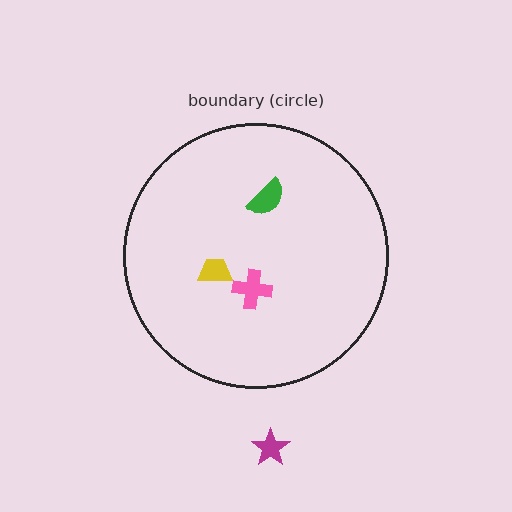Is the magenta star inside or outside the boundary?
Outside.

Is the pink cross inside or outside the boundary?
Inside.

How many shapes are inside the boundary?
3 inside, 1 outside.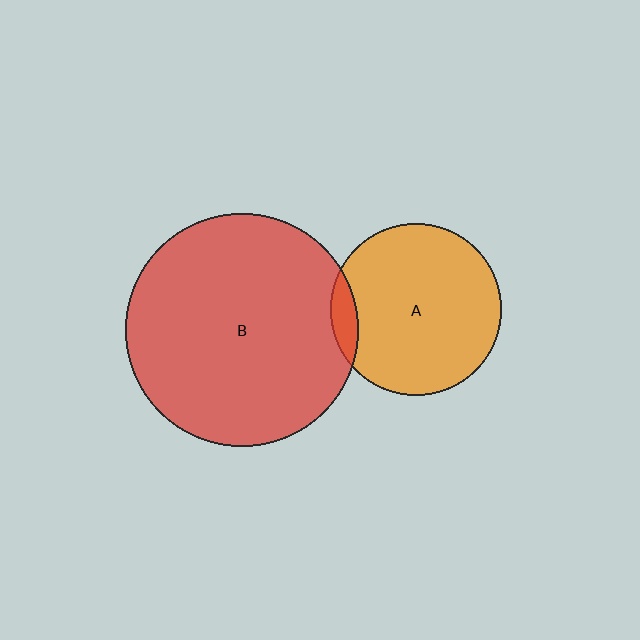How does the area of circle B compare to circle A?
Approximately 1.9 times.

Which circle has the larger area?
Circle B (red).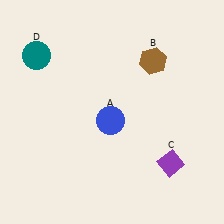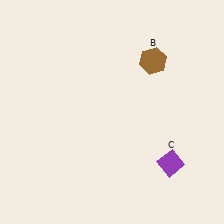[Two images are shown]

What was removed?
The blue circle (A), the teal circle (D) were removed in Image 2.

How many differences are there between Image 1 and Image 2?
There are 2 differences between the two images.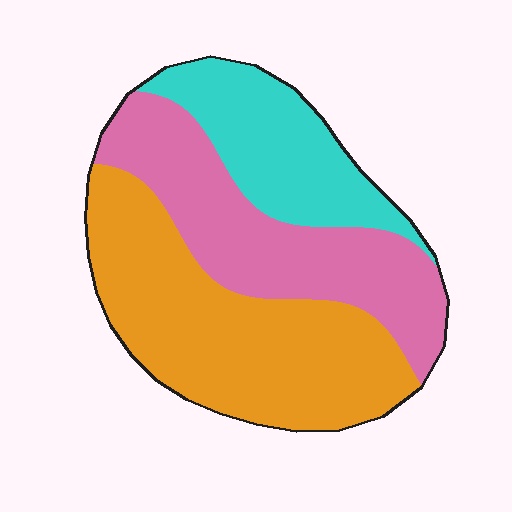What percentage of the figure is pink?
Pink covers 34% of the figure.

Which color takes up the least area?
Cyan, at roughly 25%.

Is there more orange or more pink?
Orange.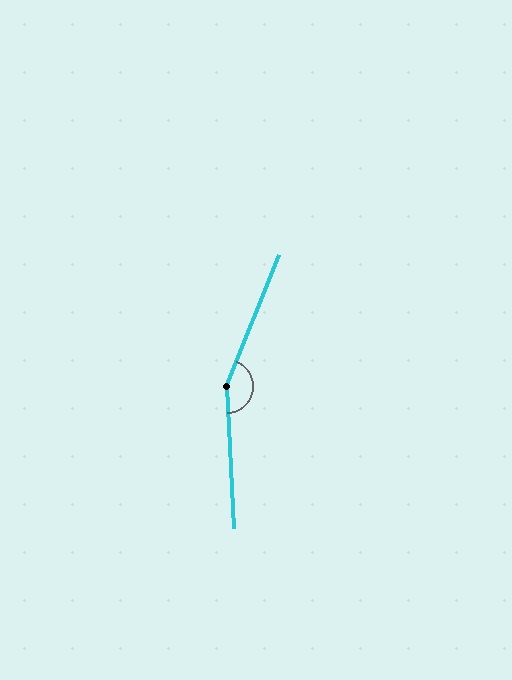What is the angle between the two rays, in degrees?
Approximately 156 degrees.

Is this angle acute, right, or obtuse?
It is obtuse.